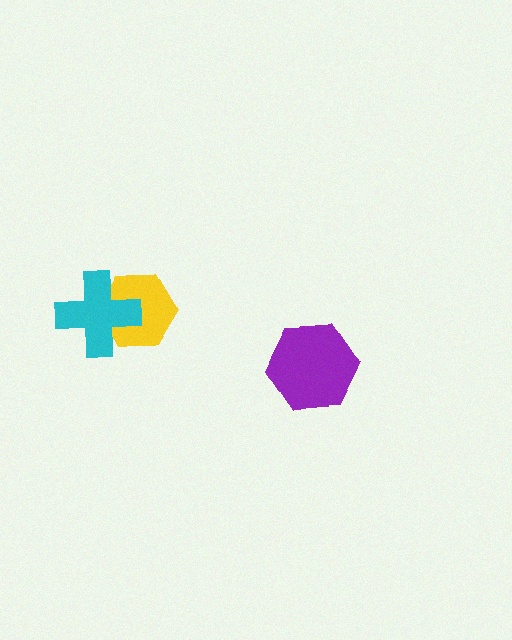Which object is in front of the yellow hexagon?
The cyan cross is in front of the yellow hexagon.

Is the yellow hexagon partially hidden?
Yes, it is partially covered by another shape.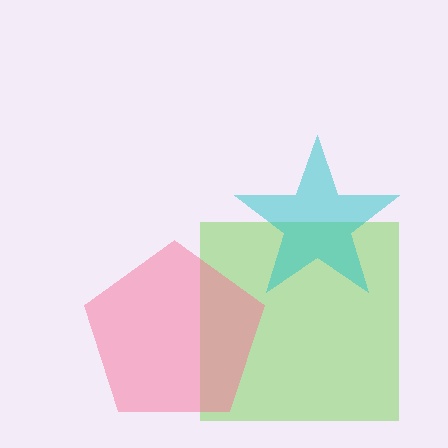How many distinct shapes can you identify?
There are 3 distinct shapes: a lime square, a pink pentagon, a cyan star.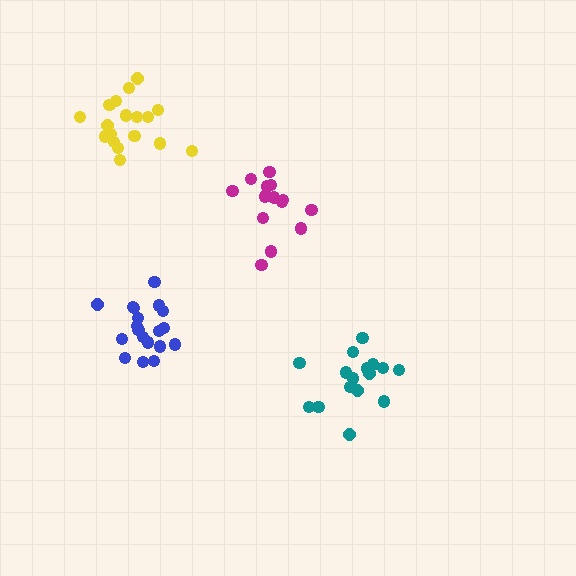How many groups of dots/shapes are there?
There are 4 groups.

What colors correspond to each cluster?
The clusters are colored: teal, yellow, magenta, blue.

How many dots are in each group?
Group 1: 16 dots, Group 2: 18 dots, Group 3: 14 dots, Group 4: 19 dots (67 total).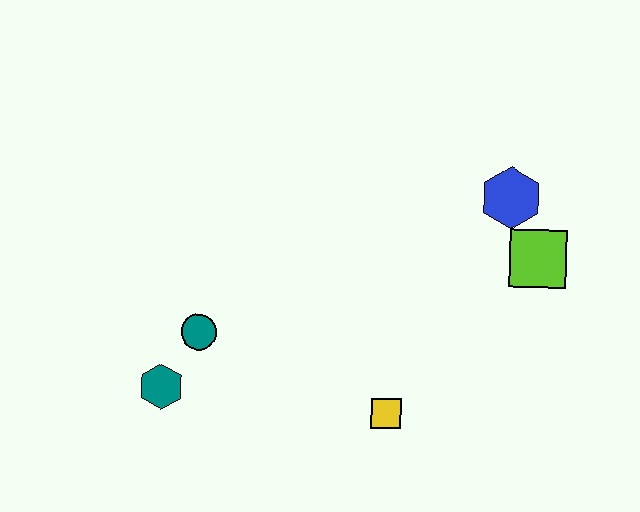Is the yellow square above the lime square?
No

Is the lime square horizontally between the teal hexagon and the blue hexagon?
No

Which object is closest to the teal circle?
The teal hexagon is closest to the teal circle.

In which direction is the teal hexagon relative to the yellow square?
The teal hexagon is to the left of the yellow square.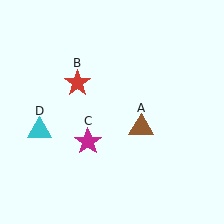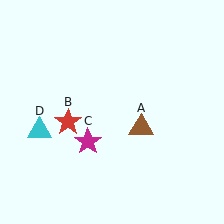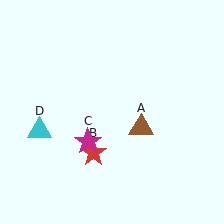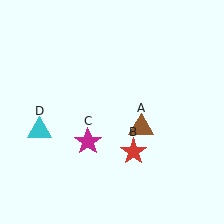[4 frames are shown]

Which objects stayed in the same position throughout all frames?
Brown triangle (object A) and magenta star (object C) and cyan triangle (object D) remained stationary.